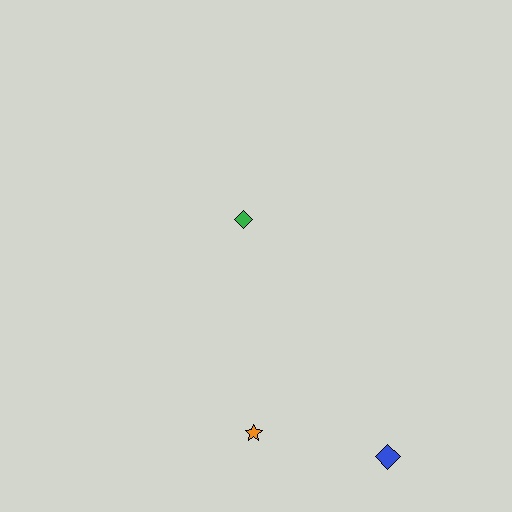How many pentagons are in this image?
There are no pentagons.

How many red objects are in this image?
There are no red objects.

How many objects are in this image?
There are 3 objects.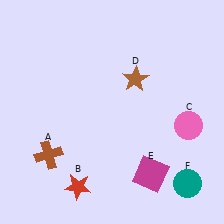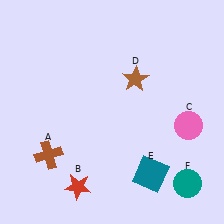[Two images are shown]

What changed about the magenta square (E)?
In Image 1, E is magenta. In Image 2, it changed to teal.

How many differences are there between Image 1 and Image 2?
There is 1 difference between the two images.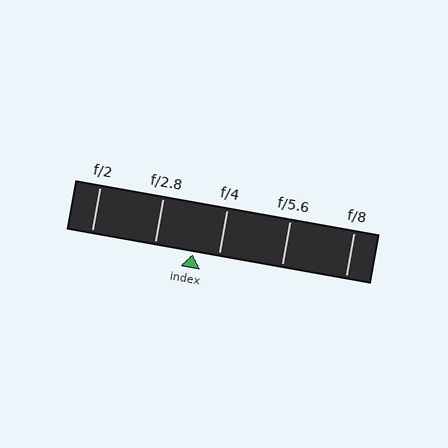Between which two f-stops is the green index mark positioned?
The index mark is between f/2.8 and f/4.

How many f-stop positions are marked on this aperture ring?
There are 5 f-stop positions marked.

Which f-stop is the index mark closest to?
The index mark is closest to f/4.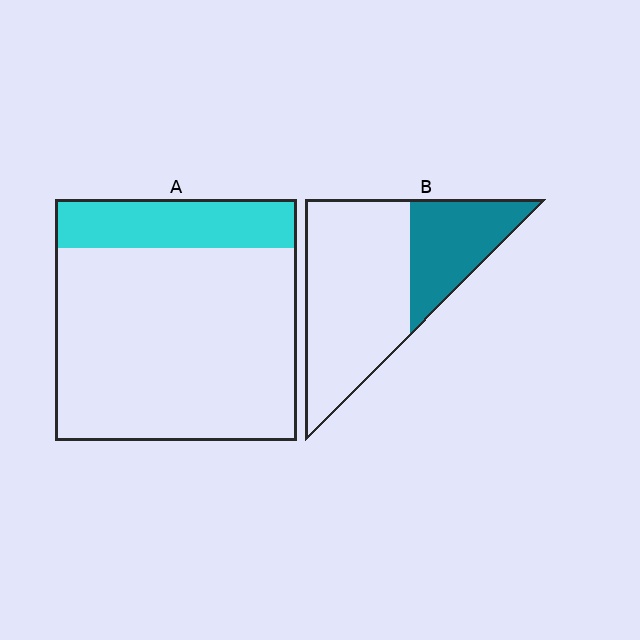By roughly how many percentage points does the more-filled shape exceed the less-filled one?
By roughly 10 percentage points (B over A).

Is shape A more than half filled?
No.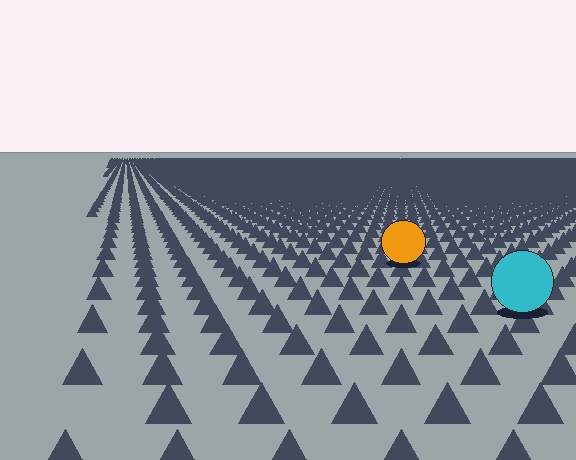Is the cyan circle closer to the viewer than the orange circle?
Yes. The cyan circle is closer — you can tell from the texture gradient: the ground texture is coarser near it.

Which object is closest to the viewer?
The cyan circle is closest. The texture marks near it are larger and more spread out.